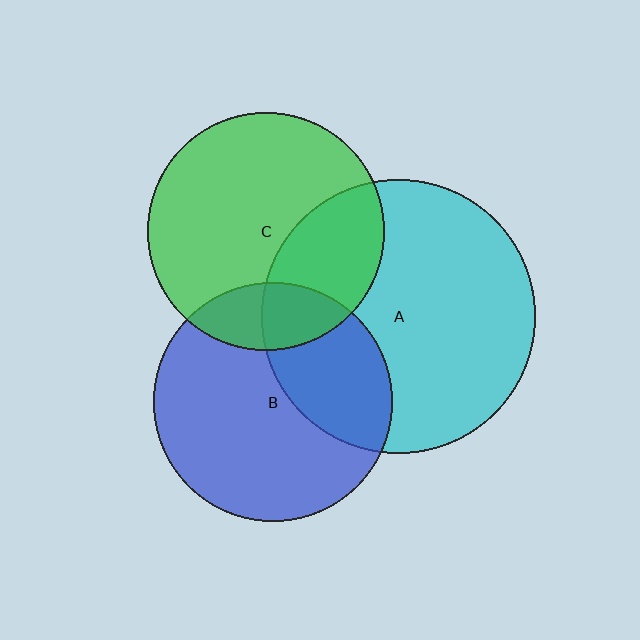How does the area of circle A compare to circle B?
Approximately 1.3 times.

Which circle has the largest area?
Circle A (cyan).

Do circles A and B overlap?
Yes.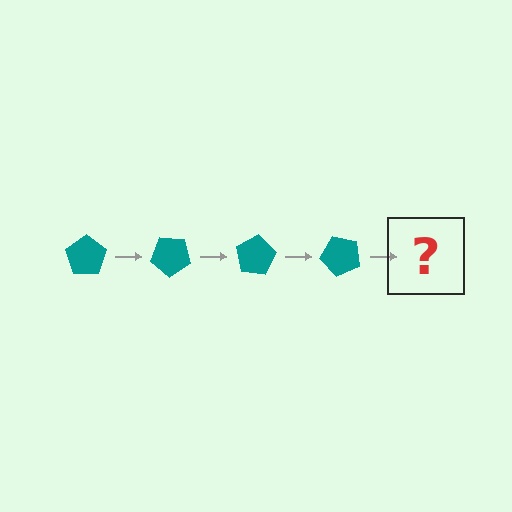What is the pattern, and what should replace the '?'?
The pattern is that the pentagon rotates 40 degrees each step. The '?' should be a teal pentagon rotated 160 degrees.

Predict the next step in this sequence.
The next step is a teal pentagon rotated 160 degrees.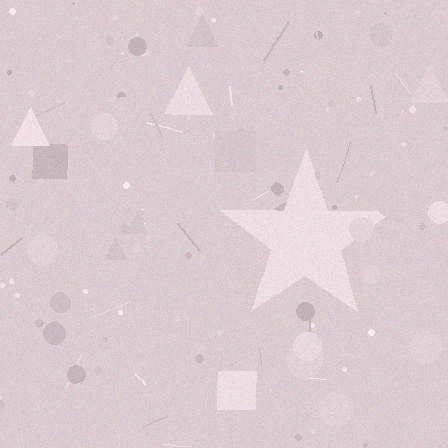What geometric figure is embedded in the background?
A star is embedded in the background.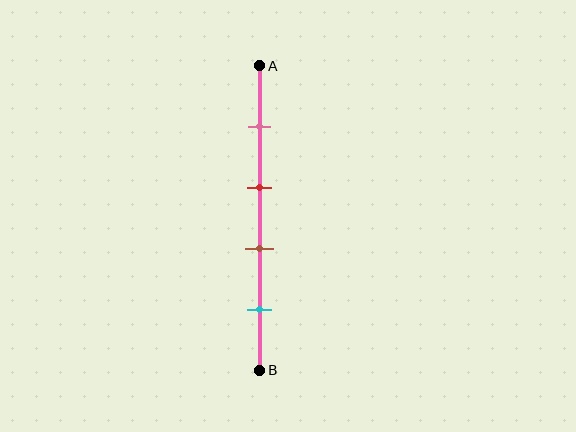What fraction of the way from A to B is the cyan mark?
The cyan mark is approximately 80% (0.8) of the way from A to B.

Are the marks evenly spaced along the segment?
Yes, the marks are approximately evenly spaced.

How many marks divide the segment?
There are 4 marks dividing the segment.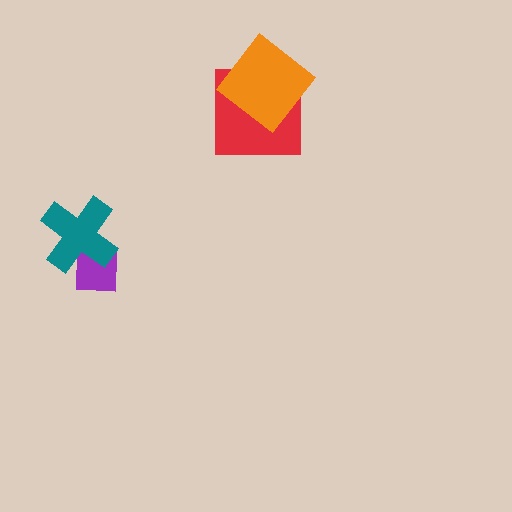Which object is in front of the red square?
The orange diamond is in front of the red square.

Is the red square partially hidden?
Yes, it is partially covered by another shape.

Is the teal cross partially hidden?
No, no other shape covers it.